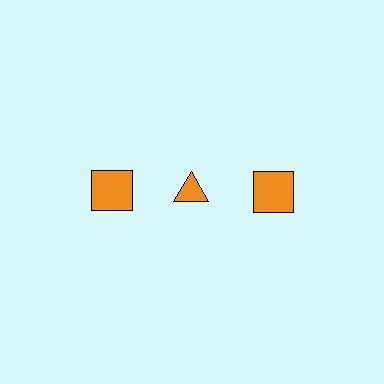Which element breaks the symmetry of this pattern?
The orange triangle in the top row, second from left column breaks the symmetry. All other shapes are orange squares.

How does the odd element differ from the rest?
It has a different shape: triangle instead of square.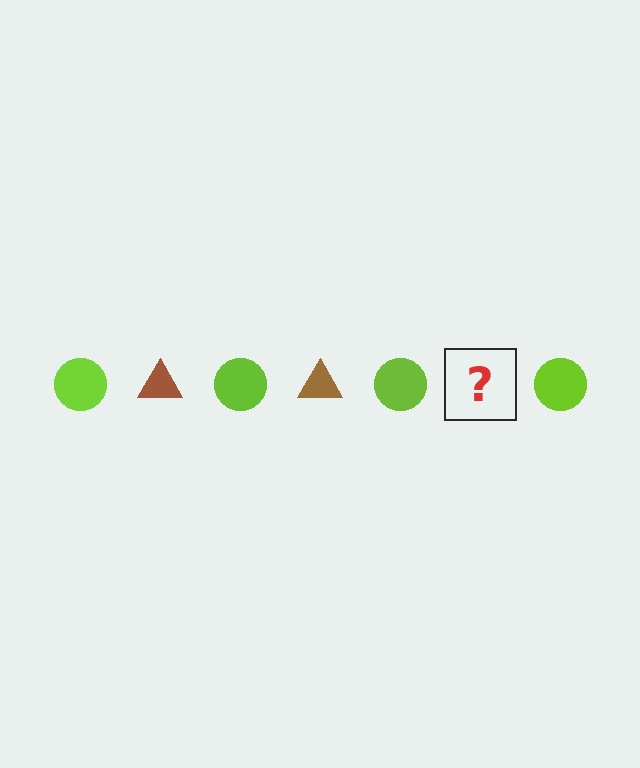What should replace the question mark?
The question mark should be replaced with a brown triangle.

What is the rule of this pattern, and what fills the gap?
The rule is that the pattern alternates between lime circle and brown triangle. The gap should be filled with a brown triangle.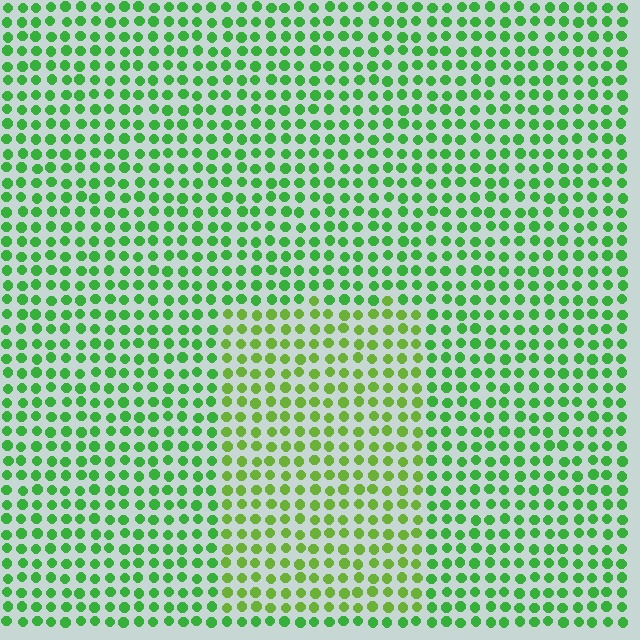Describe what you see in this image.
The image is filled with small green elements in a uniform arrangement. A rectangle-shaped region is visible where the elements are tinted to a slightly different hue, forming a subtle color boundary.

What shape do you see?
I see a rectangle.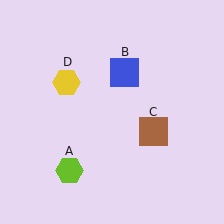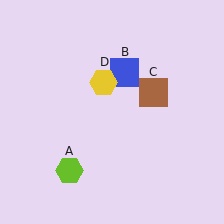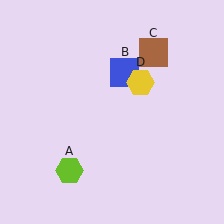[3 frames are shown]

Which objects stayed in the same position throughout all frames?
Lime hexagon (object A) and blue square (object B) remained stationary.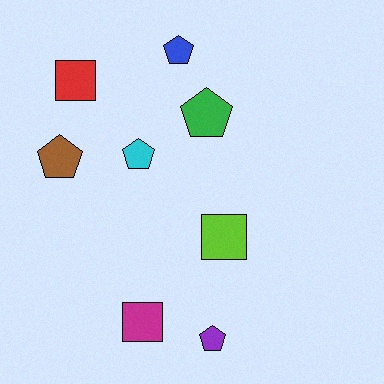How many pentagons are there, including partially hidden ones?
There are 5 pentagons.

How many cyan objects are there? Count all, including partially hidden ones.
There is 1 cyan object.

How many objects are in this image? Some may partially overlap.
There are 8 objects.